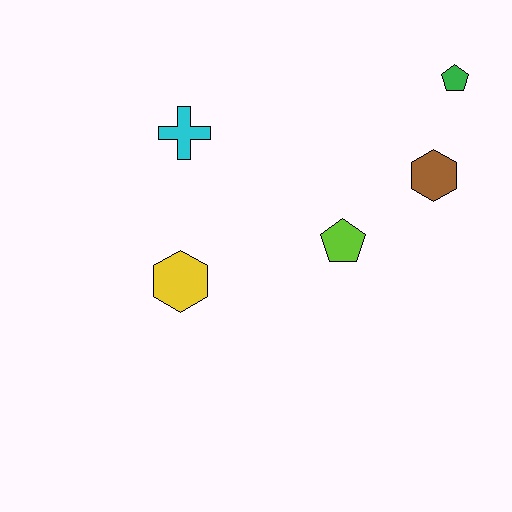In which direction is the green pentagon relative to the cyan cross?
The green pentagon is to the right of the cyan cross.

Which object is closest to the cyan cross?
The yellow hexagon is closest to the cyan cross.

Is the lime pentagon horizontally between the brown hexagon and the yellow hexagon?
Yes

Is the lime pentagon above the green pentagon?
No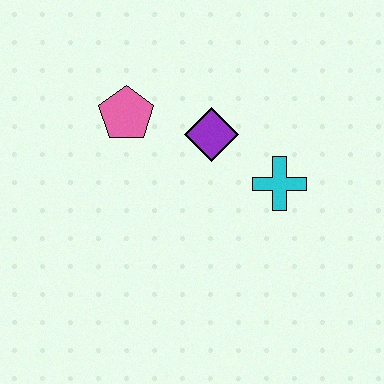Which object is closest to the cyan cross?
The purple diamond is closest to the cyan cross.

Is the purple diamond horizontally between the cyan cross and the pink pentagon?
Yes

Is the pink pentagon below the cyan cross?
No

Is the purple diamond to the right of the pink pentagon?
Yes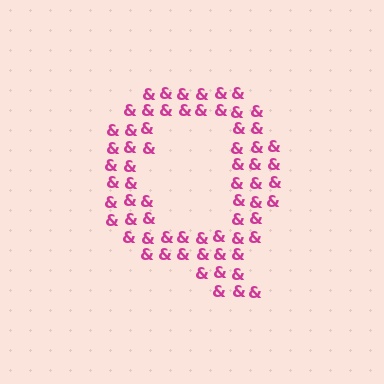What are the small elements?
The small elements are ampersands.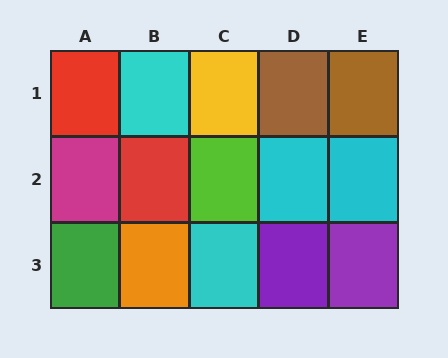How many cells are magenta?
1 cell is magenta.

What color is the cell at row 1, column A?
Red.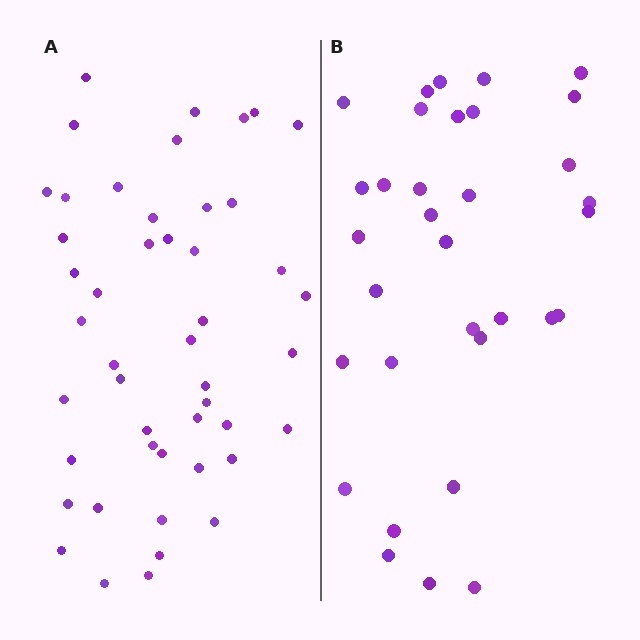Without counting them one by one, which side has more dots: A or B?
Region A (the left region) has more dots.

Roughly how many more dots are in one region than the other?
Region A has approximately 15 more dots than region B.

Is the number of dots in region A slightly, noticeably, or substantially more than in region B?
Region A has noticeably more, but not dramatically so. The ratio is roughly 1.4 to 1.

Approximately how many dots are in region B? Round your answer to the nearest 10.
About 30 dots. (The exact count is 33, which rounds to 30.)